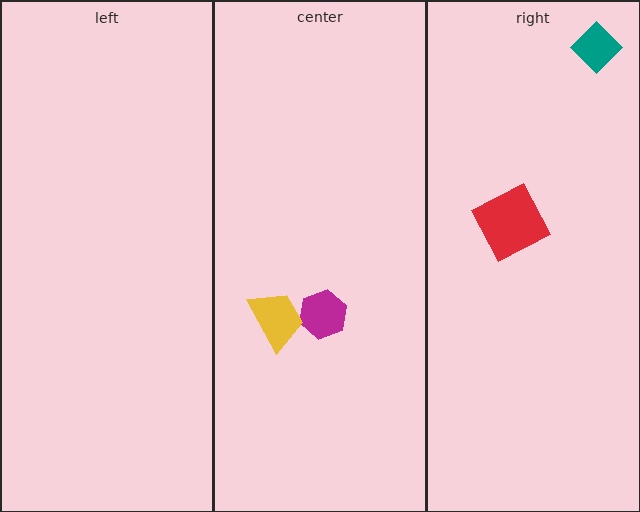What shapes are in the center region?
The magenta hexagon, the yellow trapezoid.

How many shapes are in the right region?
2.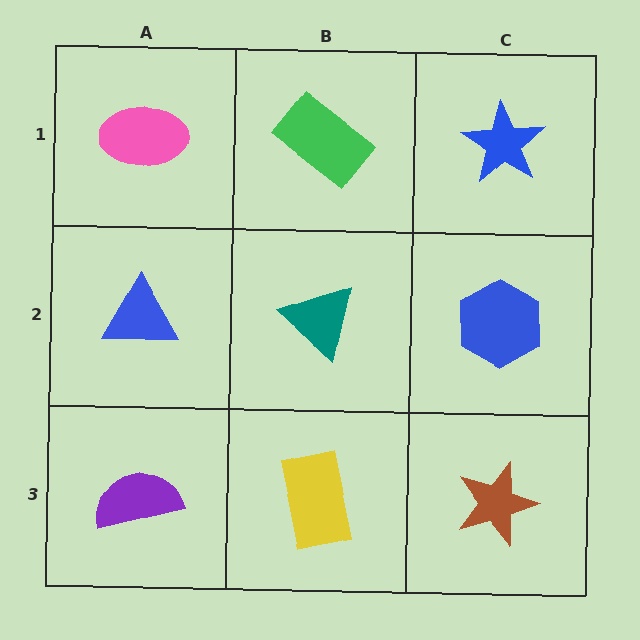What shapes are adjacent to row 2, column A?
A pink ellipse (row 1, column A), a purple semicircle (row 3, column A), a teal triangle (row 2, column B).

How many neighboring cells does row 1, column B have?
3.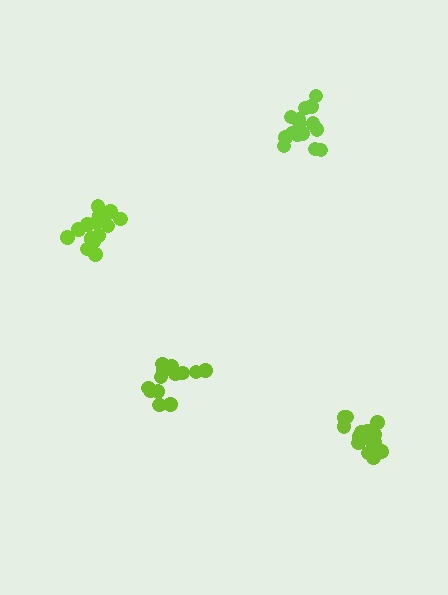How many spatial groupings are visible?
There are 4 spatial groupings.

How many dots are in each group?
Group 1: 16 dots, Group 2: 13 dots, Group 3: 18 dots, Group 4: 15 dots (62 total).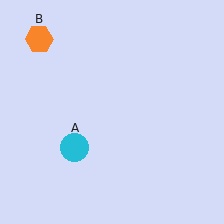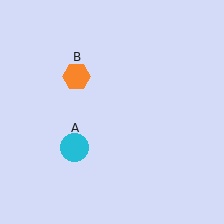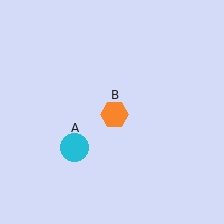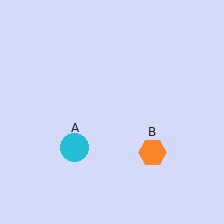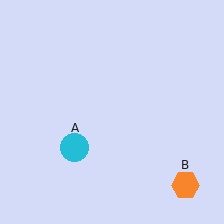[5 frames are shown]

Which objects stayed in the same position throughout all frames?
Cyan circle (object A) remained stationary.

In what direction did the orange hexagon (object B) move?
The orange hexagon (object B) moved down and to the right.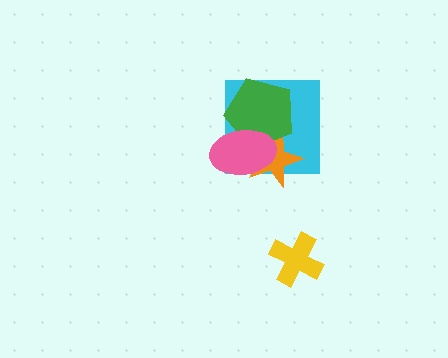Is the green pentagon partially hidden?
Yes, it is partially covered by another shape.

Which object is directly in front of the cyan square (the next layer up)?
The orange star is directly in front of the cyan square.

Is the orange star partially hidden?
Yes, it is partially covered by another shape.